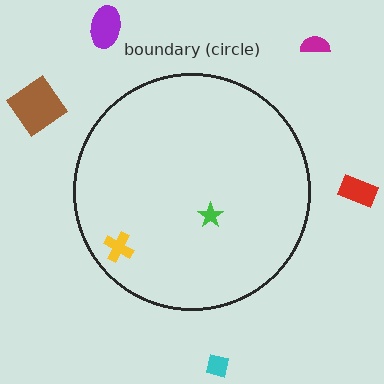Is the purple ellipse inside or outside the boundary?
Outside.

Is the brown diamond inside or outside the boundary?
Outside.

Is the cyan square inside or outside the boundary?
Outside.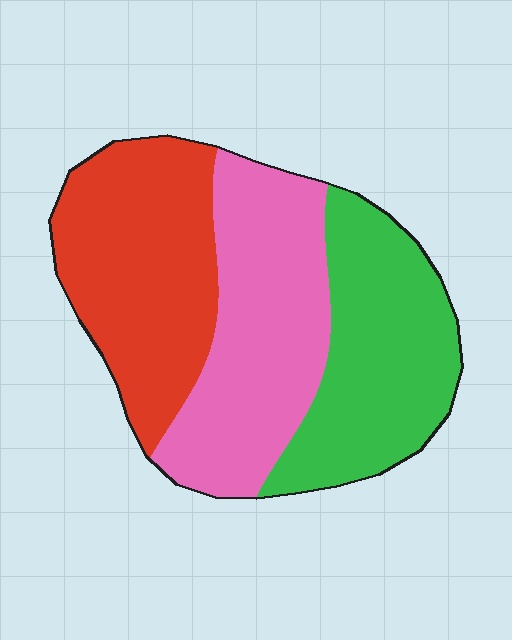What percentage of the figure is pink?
Pink covers 35% of the figure.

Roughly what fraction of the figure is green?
Green takes up about one third (1/3) of the figure.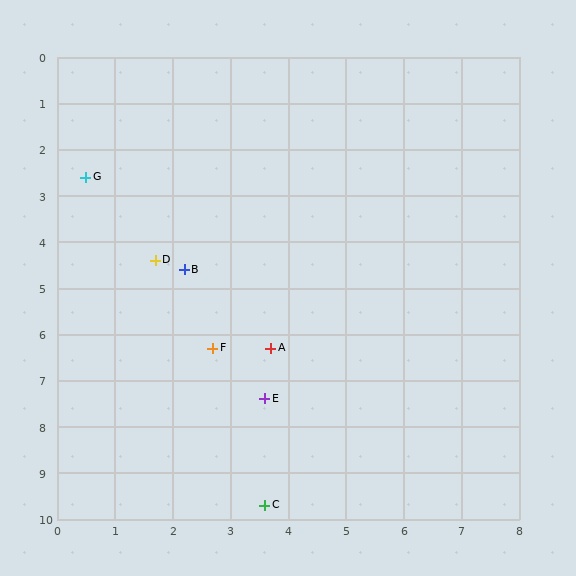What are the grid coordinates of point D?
Point D is at approximately (1.7, 4.4).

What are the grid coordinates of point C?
Point C is at approximately (3.6, 9.7).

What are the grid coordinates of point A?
Point A is at approximately (3.7, 6.3).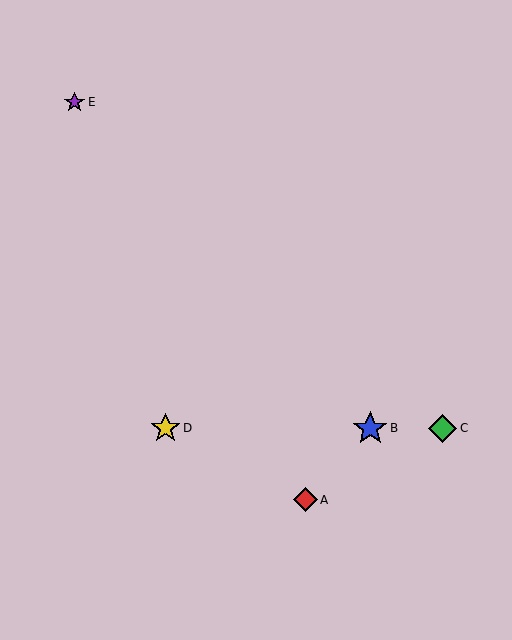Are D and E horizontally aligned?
No, D is at y≈428 and E is at y≈102.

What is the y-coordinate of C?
Object C is at y≈428.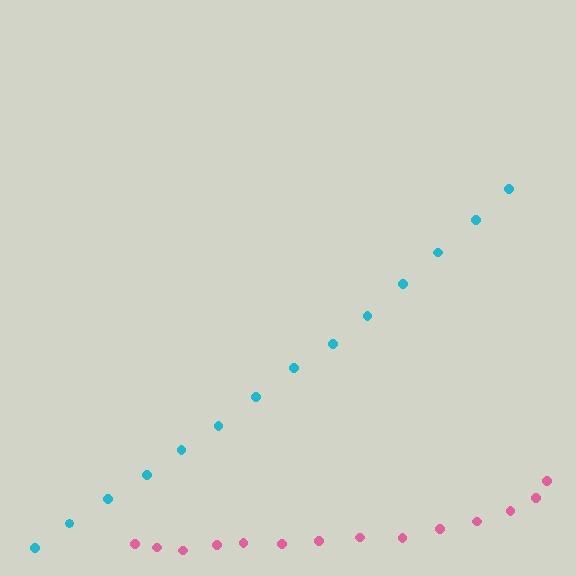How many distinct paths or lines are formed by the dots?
There are 2 distinct paths.